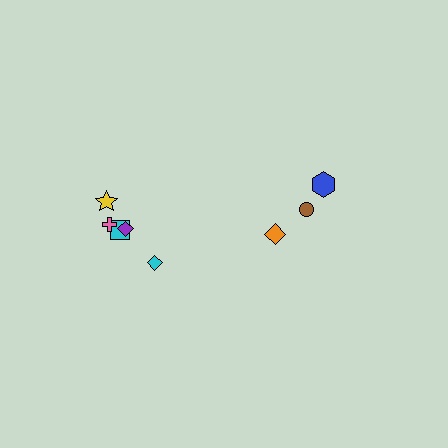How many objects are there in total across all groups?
There are 8 objects.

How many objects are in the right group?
There are 3 objects.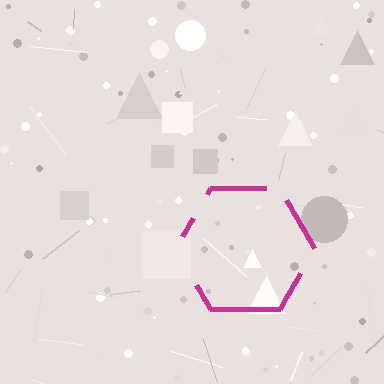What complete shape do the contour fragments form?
The contour fragments form a hexagon.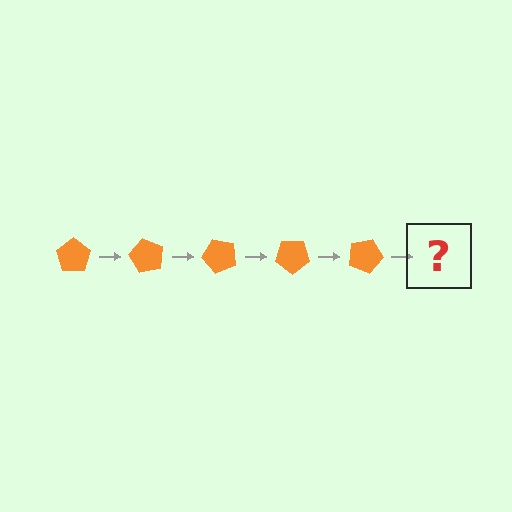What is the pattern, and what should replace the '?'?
The pattern is that the pentagon rotates 60 degrees each step. The '?' should be an orange pentagon rotated 300 degrees.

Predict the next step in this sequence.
The next step is an orange pentagon rotated 300 degrees.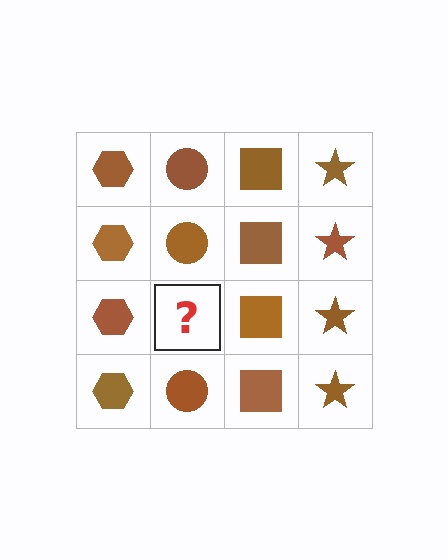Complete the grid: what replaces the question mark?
The question mark should be replaced with a brown circle.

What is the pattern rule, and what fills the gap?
The rule is that each column has a consistent shape. The gap should be filled with a brown circle.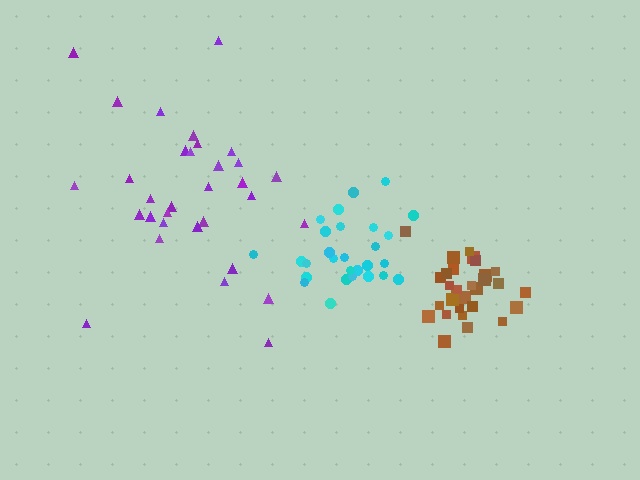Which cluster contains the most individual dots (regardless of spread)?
Purple (32).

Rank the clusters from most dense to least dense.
brown, cyan, purple.